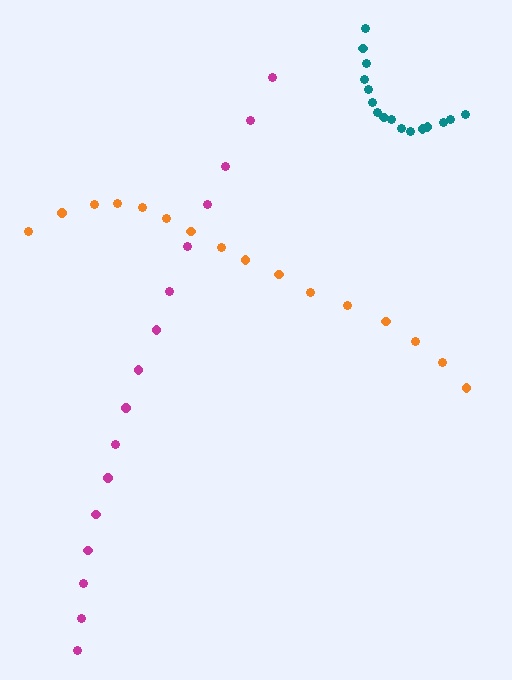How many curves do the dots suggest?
There are 3 distinct paths.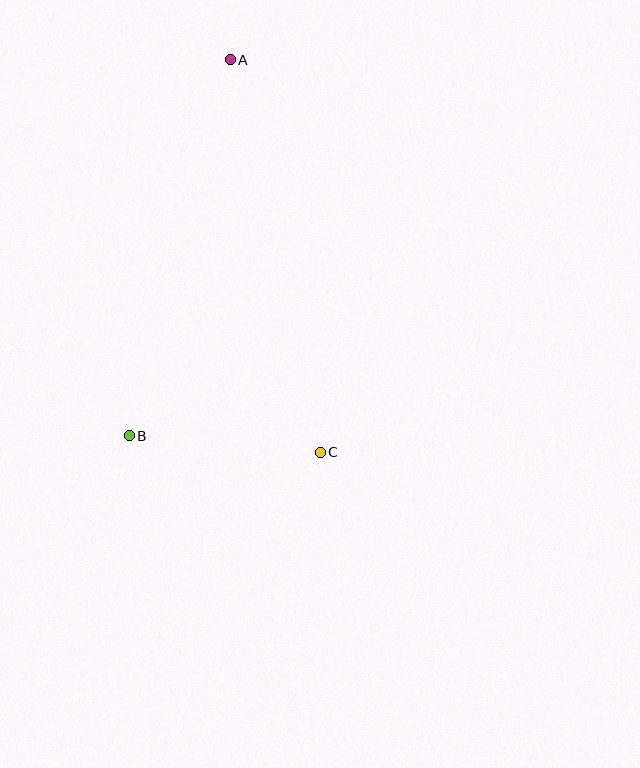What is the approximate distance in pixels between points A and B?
The distance between A and B is approximately 389 pixels.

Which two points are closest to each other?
Points B and C are closest to each other.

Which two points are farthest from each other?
Points A and C are farthest from each other.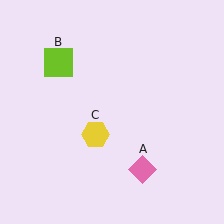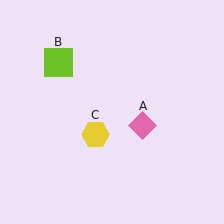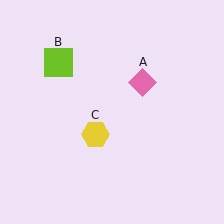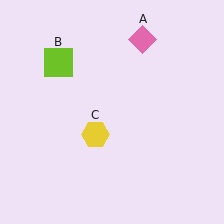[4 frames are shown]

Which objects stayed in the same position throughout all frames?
Lime square (object B) and yellow hexagon (object C) remained stationary.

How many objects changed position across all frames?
1 object changed position: pink diamond (object A).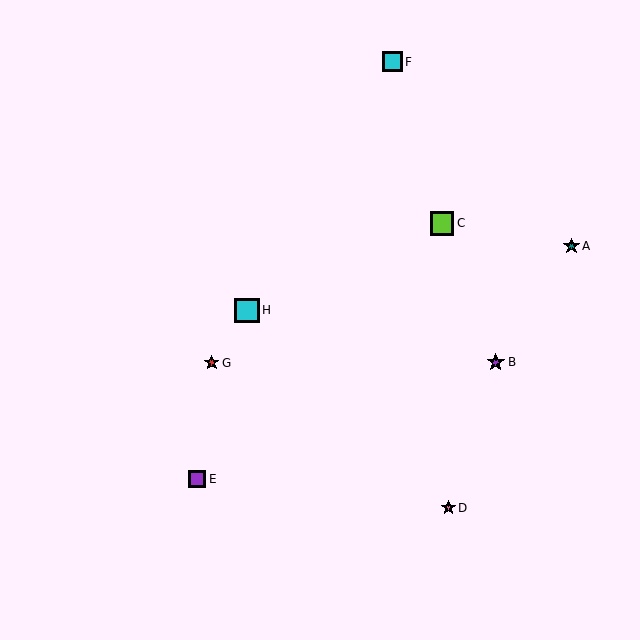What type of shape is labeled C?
Shape C is a lime square.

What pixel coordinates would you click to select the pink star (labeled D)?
Click at (448, 508) to select the pink star D.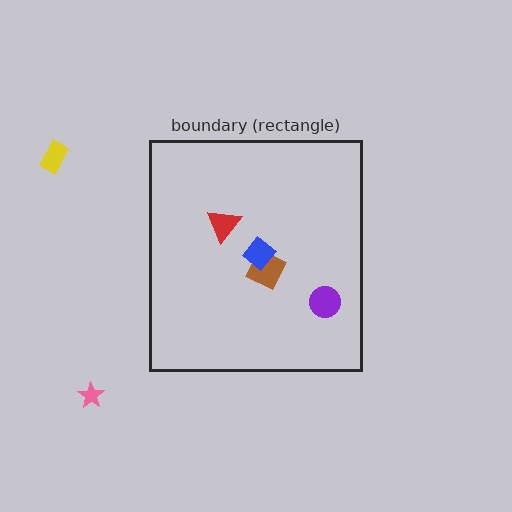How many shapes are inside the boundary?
4 inside, 2 outside.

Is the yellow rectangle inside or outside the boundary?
Outside.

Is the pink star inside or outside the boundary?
Outside.